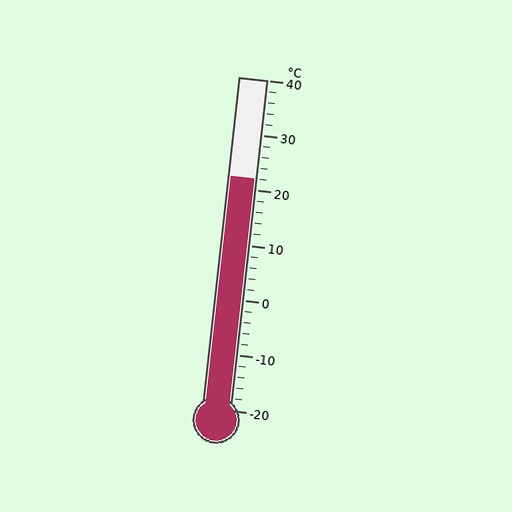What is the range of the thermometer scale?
The thermometer scale ranges from -20°C to 40°C.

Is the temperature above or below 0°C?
The temperature is above 0°C.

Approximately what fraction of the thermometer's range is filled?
The thermometer is filled to approximately 70% of its range.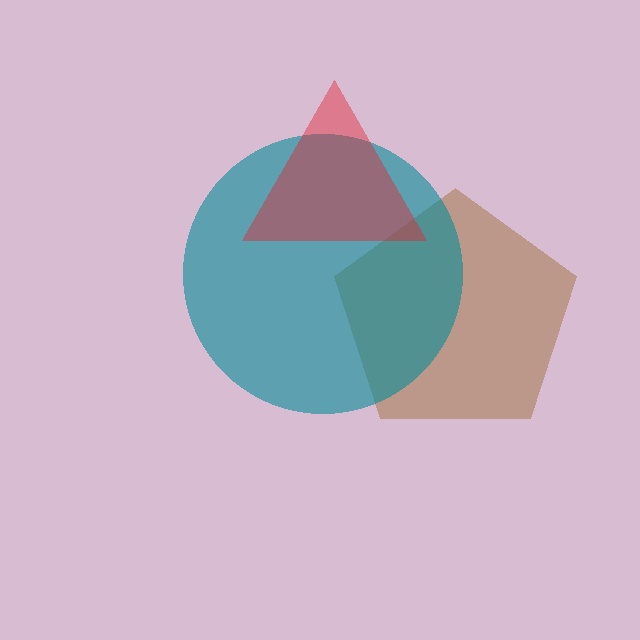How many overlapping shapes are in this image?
There are 3 overlapping shapes in the image.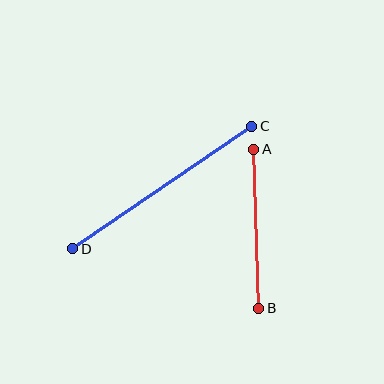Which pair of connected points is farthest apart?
Points C and D are farthest apart.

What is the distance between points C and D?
The distance is approximately 217 pixels.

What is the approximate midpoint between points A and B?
The midpoint is at approximately (256, 229) pixels.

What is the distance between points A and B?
The distance is approximately 159 pixels.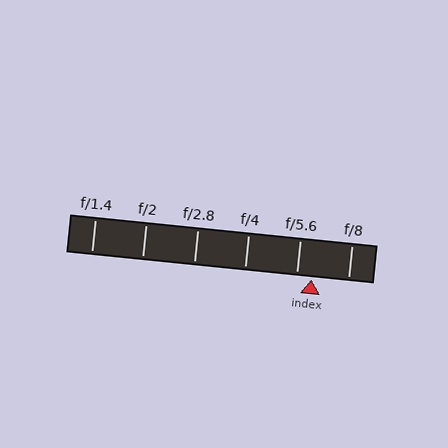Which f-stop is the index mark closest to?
The index mark is closest to f/5.6.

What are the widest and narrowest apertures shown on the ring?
The widest aperture shown is f/1.4 and the narrowest is f/8.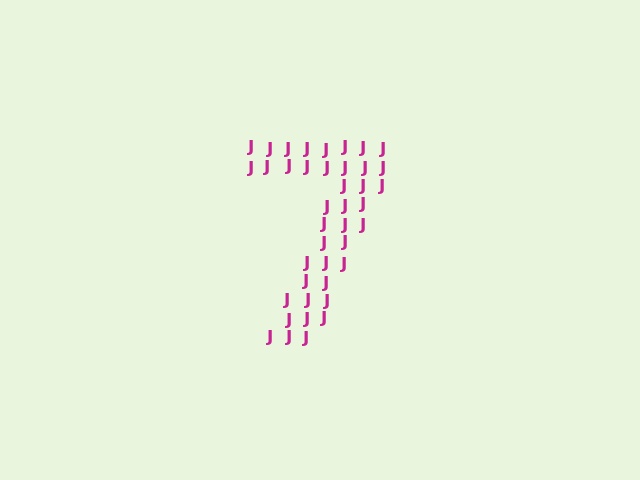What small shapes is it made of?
It is made of small letter J's.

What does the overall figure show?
The overall figure shows the digit 7.